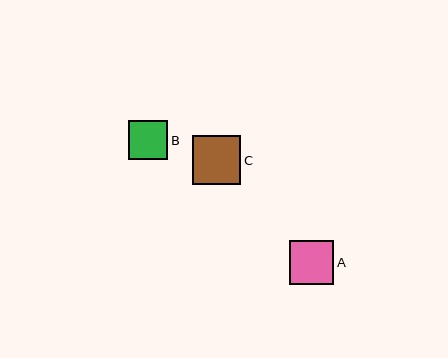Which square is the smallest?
Square B is the smallest with a size of approximately 39 pixels.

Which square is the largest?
Square C is the largest with a size of approximately 49 pixels.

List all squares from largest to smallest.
From largest to smallest: C, A, B.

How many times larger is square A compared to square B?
Square A is approximately 1.1 times the size of square B.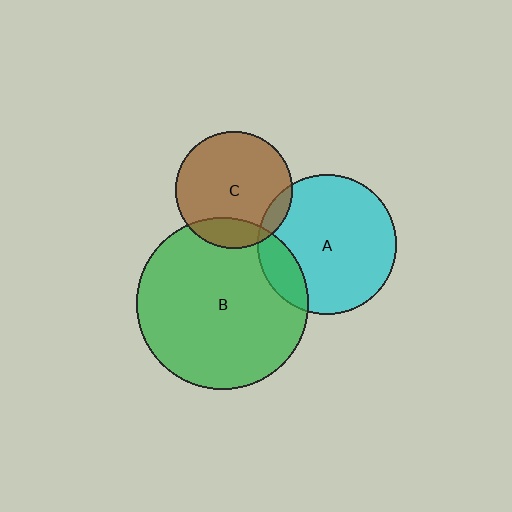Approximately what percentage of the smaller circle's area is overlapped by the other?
Approximately 15%.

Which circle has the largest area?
Circle B (green).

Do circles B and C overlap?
Yes.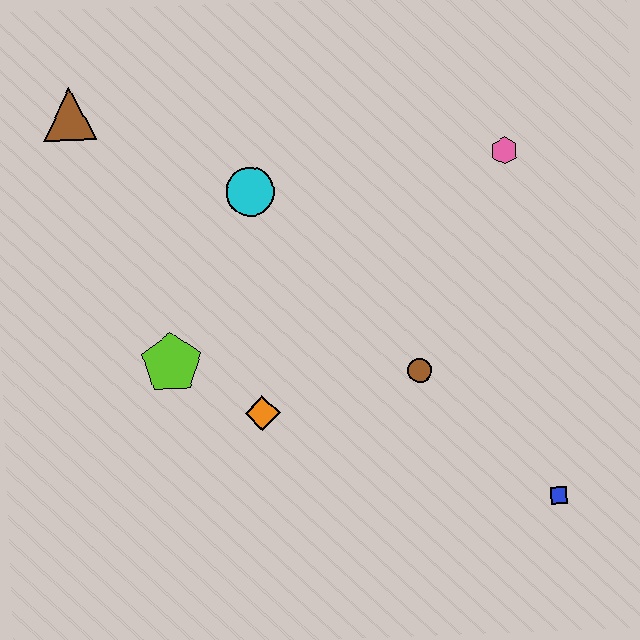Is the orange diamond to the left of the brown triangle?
No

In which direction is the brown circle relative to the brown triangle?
The brown circle is to the right of the brown triangle.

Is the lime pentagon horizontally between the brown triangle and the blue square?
Yes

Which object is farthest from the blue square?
The brown triangle is farthest from the blue square.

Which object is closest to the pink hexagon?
The brown circle is closest to the pink hexagon.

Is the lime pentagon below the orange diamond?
No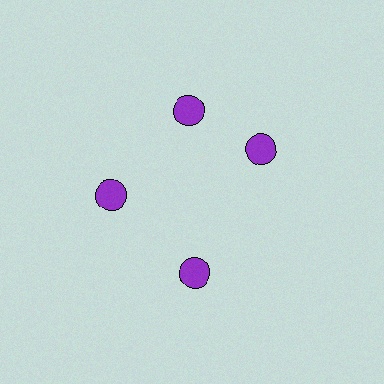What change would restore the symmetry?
The symmetry would be restored by rotating it back into even spacing with its neighbors so that all 4 circles sit at equal angles and equal distance from the center.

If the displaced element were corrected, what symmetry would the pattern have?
It would have 4-fold rotational symmetry — the pattern would map onto itself every 90 degrees.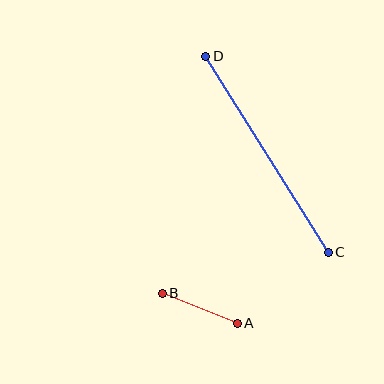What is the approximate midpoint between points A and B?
The midpoint is at approximately (200, 308) pixels.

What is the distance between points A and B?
The distance is approximately 81 pixels.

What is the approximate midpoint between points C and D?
The midpoint is at approximately (267, 154) pixels.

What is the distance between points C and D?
The distance is approximately 231 pixels.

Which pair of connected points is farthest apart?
Points C and D are farthest apart.